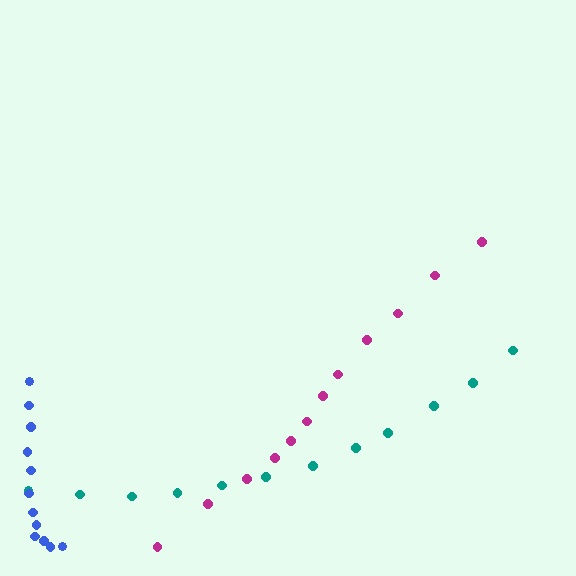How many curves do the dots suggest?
There are 3 distinct paths.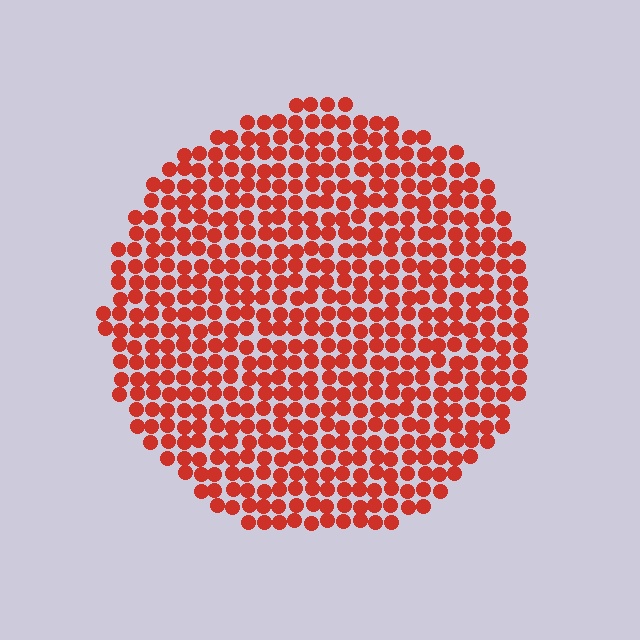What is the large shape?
The large shape is a circle.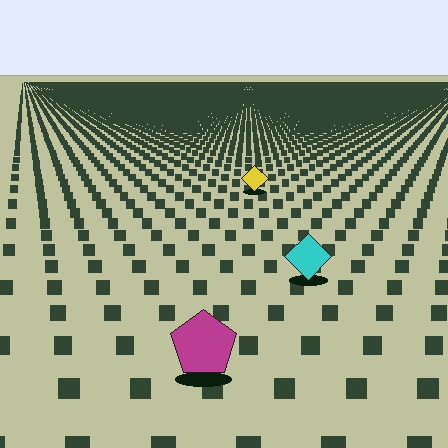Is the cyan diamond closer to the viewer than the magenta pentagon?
No. The magenta pentagon is closer — you can tell from the texture gradient: the ground texture is coarser near it.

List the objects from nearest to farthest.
From nearest to farthest: the magenta pentagon, the cyan diamond, the yellow diamond.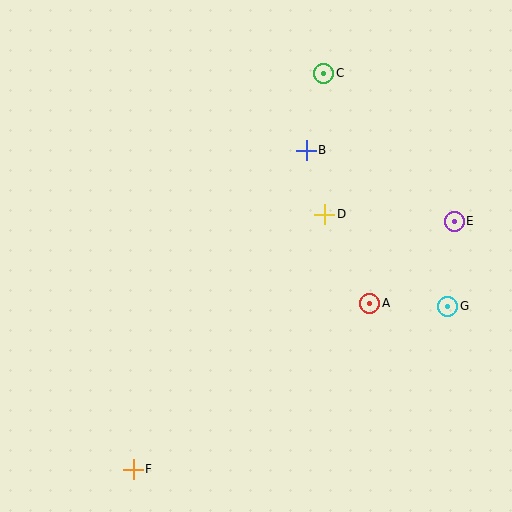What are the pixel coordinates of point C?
Point C is at (324, 73).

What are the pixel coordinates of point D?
Point D is at (325, 215).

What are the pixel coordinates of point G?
Point G is at (448, 306).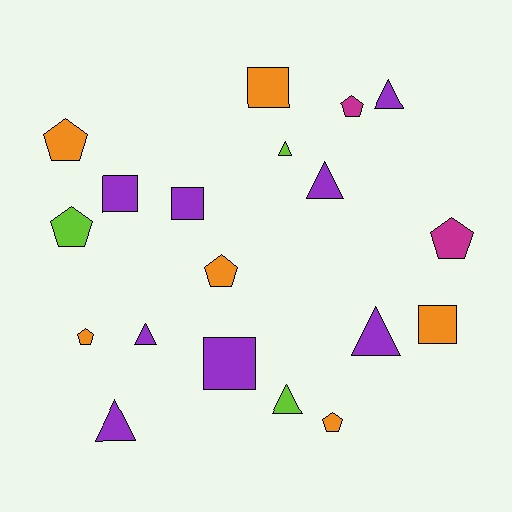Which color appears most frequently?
Purple, with 8 objects.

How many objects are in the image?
There are 19 objects.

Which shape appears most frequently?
Triangle, with 7 objects.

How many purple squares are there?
There are 3 purple squares.